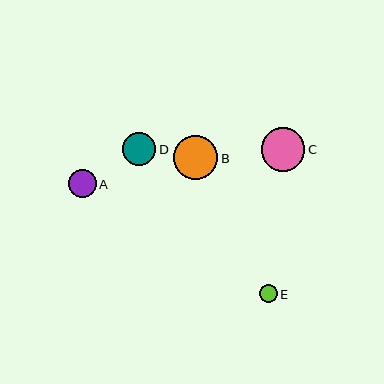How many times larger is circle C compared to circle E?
Circle C is approximately 2.4 times the size of circle E.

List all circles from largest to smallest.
From largest to smallest: B, C, D, A, E.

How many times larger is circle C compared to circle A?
Circle C is approximately 1.6 times the size of circle A.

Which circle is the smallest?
Circle E is the smallest with a size of approximately 18 pixels.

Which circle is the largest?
Circle B is the largest with a size of approximately 44 pixels.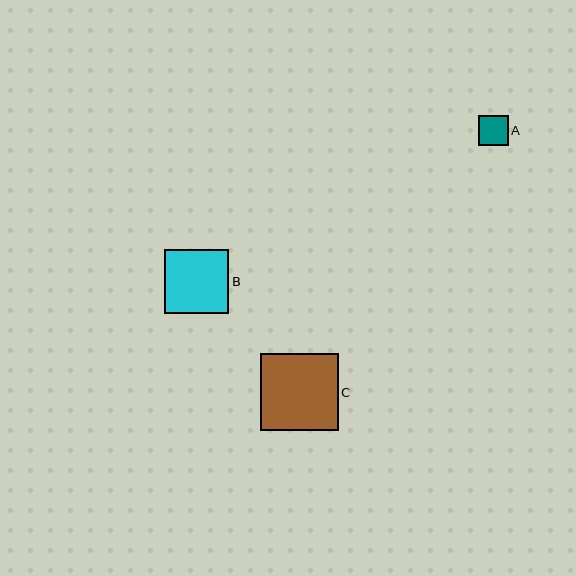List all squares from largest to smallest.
From largest to smallest: C, B, A.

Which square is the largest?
Square C is the largest with a size of approximately 78 pixels.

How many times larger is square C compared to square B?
Square C is approximately 1.2 times the size of square B.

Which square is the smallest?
Square A is the smallest with a size of approximately 30 pixels.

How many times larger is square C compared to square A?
Square C is approximately 2.6 times the size of square A.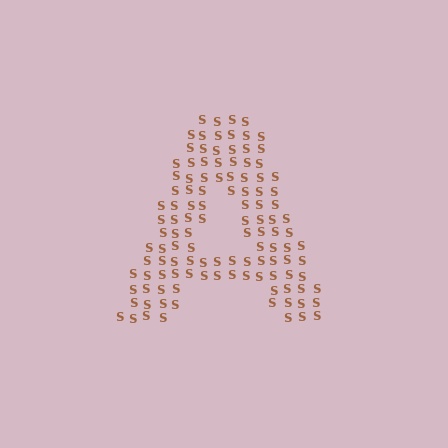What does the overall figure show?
The overall figure shows the letter A.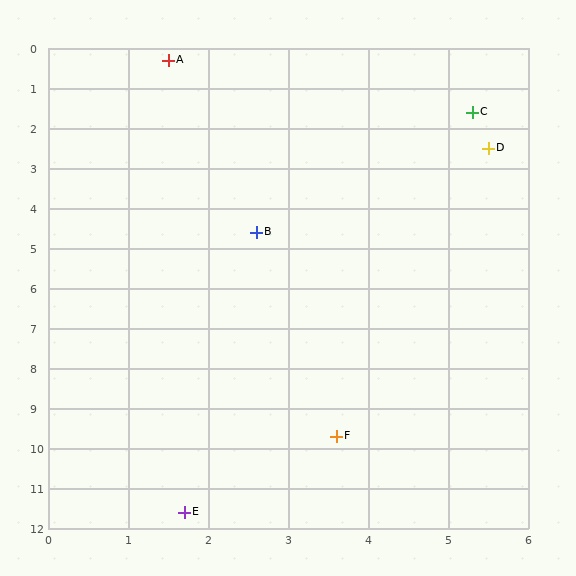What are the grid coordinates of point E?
Point E is at approximately (1.7, 11.6).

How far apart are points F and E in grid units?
Points F and E are about 2.7 grid units apart.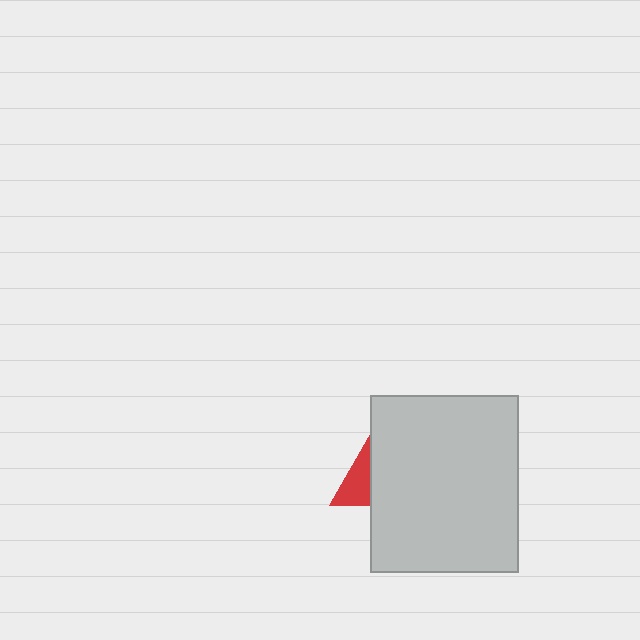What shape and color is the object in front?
The object in front is a light gray rectangle.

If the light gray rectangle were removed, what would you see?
You would see the complete red triangle.